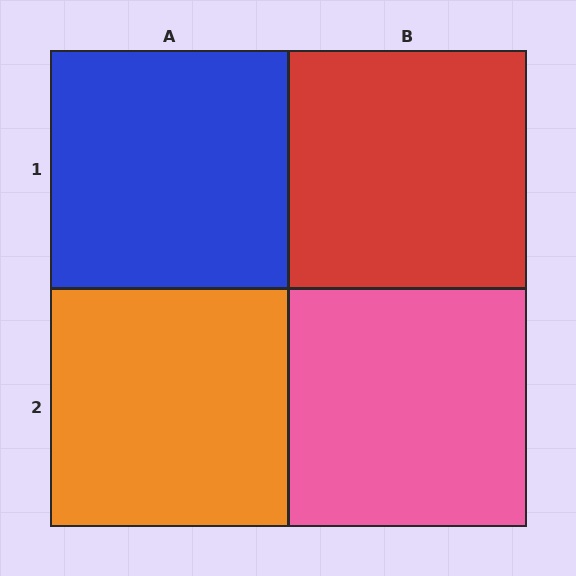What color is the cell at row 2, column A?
Orange.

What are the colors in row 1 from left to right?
Blue, red.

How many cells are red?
1 cell is red.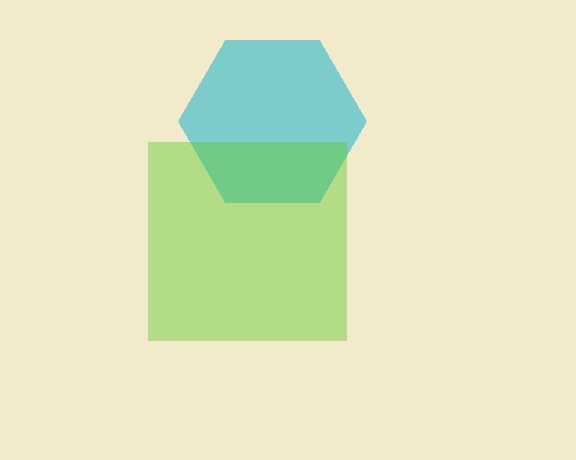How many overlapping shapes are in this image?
There are 2 overlapping shapes in the image.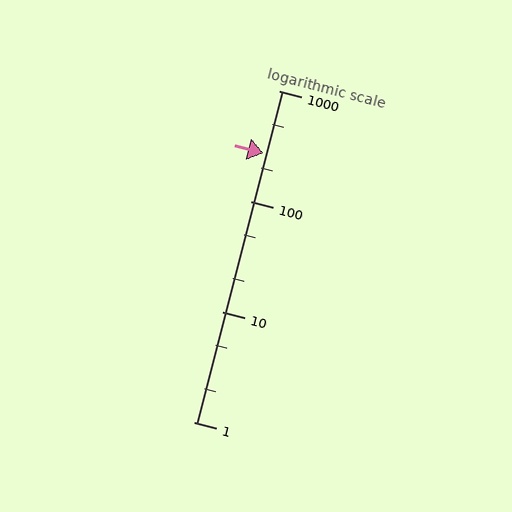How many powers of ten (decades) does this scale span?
The scale spans 3 decades, from 1 to 1000.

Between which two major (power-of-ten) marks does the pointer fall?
The pointer is between 100 and 1000.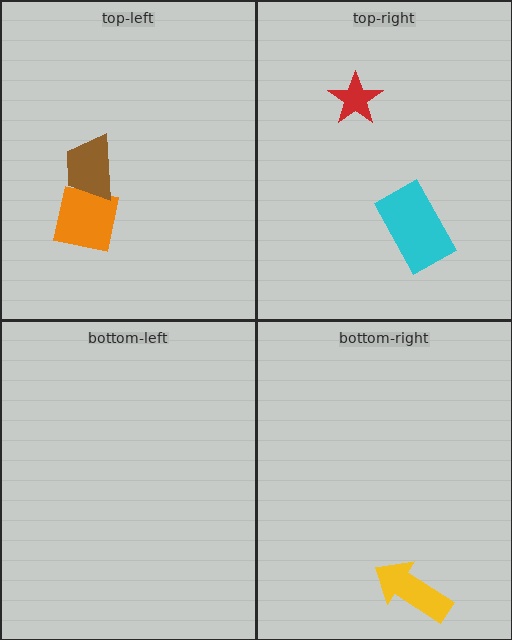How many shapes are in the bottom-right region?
1.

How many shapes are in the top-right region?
2.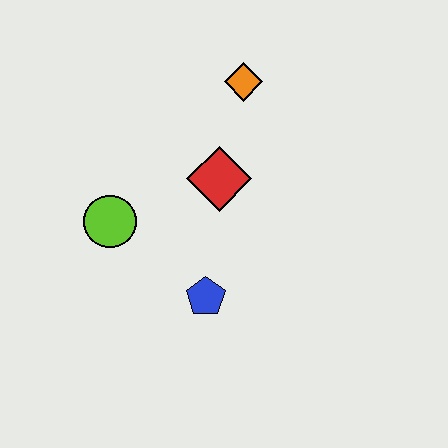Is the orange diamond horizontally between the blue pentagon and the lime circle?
No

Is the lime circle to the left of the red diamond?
Yes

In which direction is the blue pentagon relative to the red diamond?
The blue pentagon is below the red diamond.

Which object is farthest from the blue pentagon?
The orange diamond is farthest from the blue pentagon.